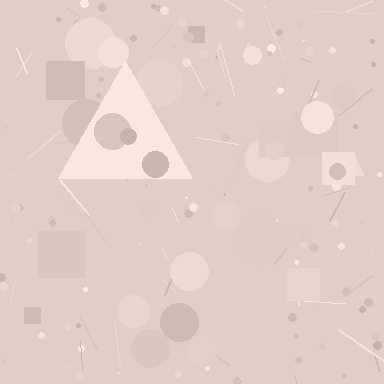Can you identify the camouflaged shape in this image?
The camouflaged shape is a triangle.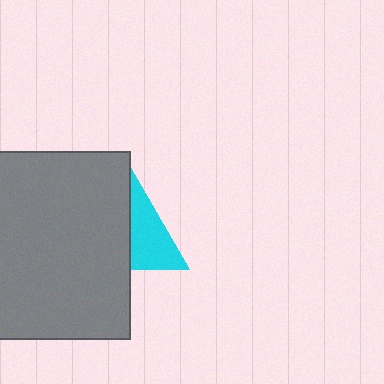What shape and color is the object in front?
The object in front is a gray square.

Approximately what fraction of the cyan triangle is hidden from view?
Roughly 52% of the cyan triangle is hidden behind the gray square.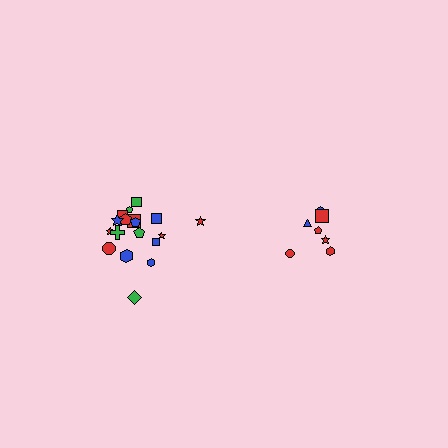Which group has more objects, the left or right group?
The left group.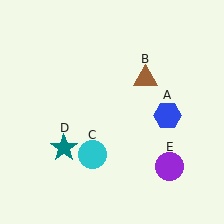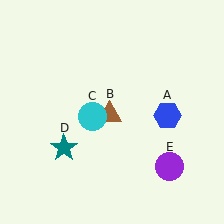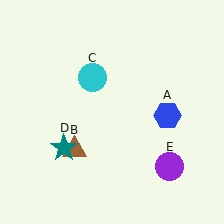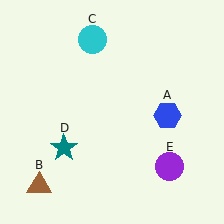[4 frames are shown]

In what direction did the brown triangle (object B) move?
The brown triangle (object B) moved down and to the left.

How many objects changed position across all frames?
2 objects changed position: brown triangle (object B), cyan circle (object C).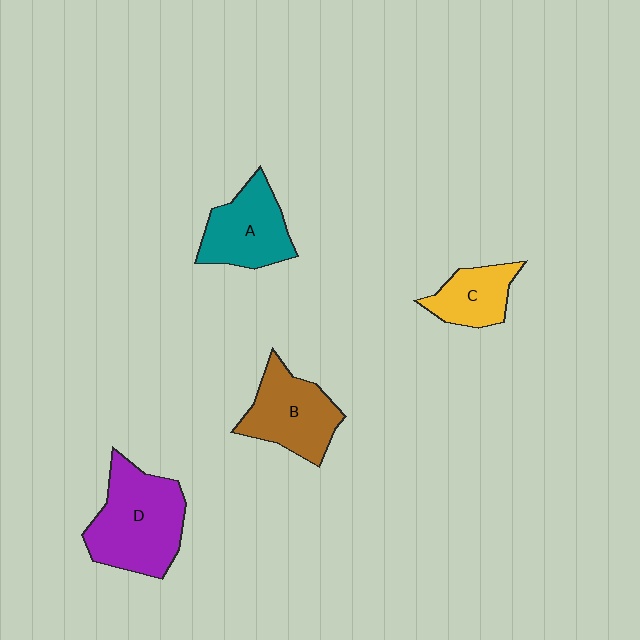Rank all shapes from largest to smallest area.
From largest to smallest: D (purple), B (brown), A (teal), C (yellow).